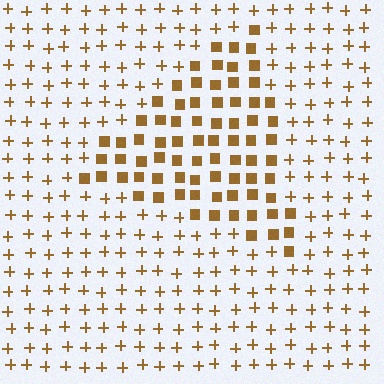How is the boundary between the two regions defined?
The boundary is defined by a change in element shape: squares inside vs. plus signs outside. All elements share the same color and spacing.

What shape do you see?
I see a triangle.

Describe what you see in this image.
The image is filled with small brown elements arranged in a uniform grid. A triangle-shaped region contains squares, while the surrounding area contains plus signs. The boundary is defined purely by the change in element shape.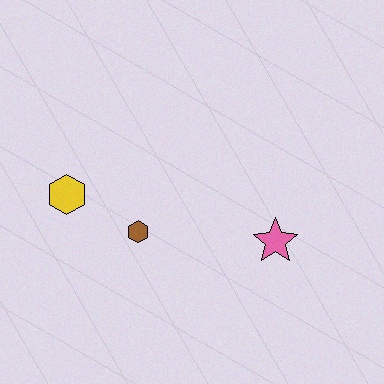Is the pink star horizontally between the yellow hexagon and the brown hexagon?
No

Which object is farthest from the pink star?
The yellow hexagon is farthest from the pink star.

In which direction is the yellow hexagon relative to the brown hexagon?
The yellow hexagon is to the left of the brown hexagon.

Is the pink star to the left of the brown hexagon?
No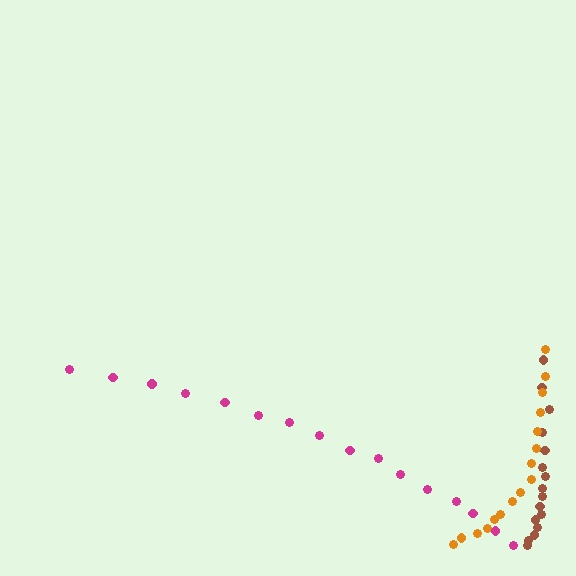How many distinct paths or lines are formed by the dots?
There are 3 distinct paths.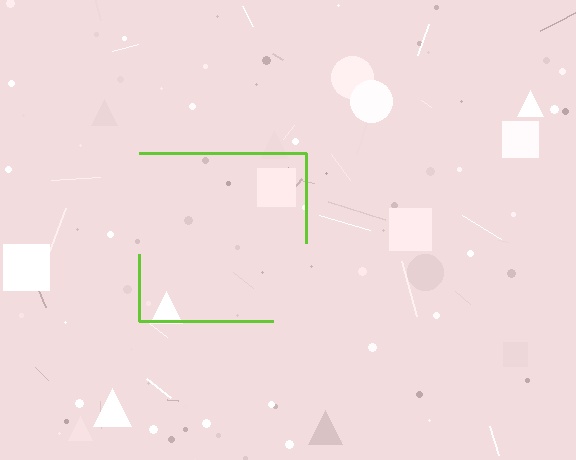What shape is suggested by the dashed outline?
The dashed outline suggests a square.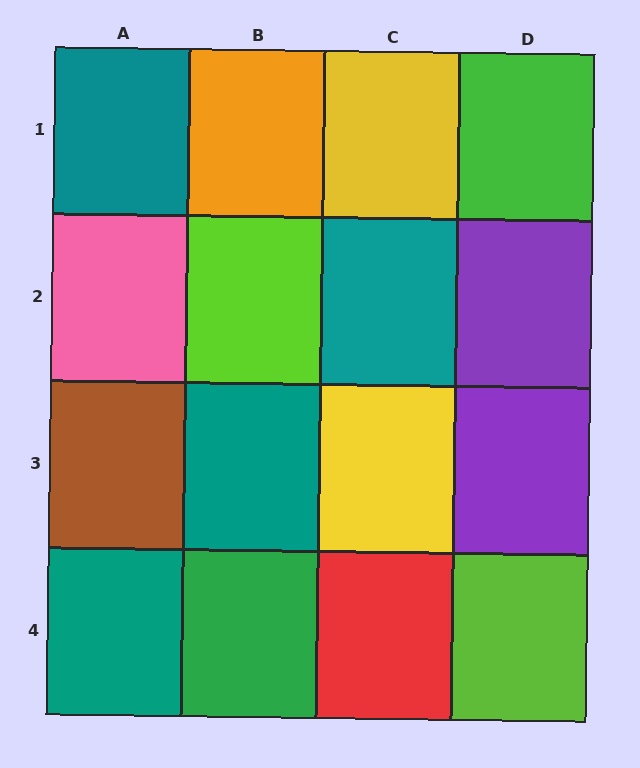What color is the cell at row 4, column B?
Green.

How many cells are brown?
1 cell is brown.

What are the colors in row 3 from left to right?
Brown, teal, yellow, purple.